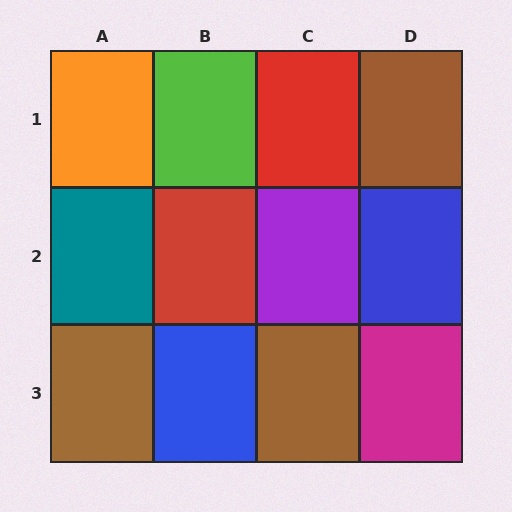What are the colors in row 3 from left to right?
Brown, blue, brown, magenta.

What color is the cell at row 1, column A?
Orange.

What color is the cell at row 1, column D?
Brown.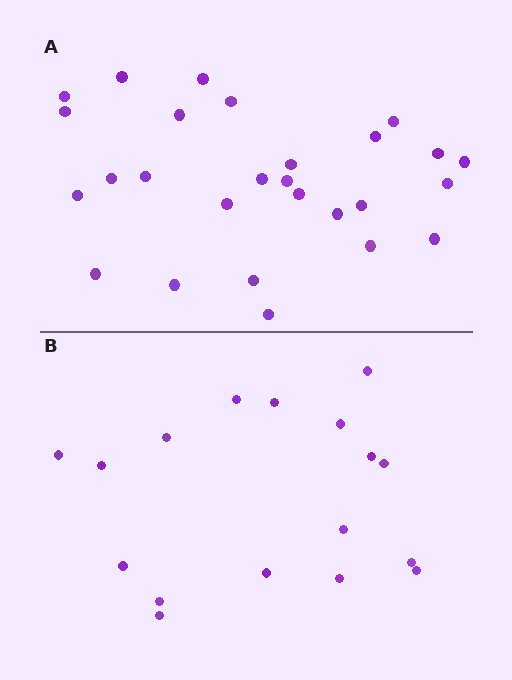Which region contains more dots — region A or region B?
Region A (the top region) has more dots.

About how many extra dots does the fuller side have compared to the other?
Region A has roughly 10 or so more dots than region B.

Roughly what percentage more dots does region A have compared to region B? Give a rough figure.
About 60% more.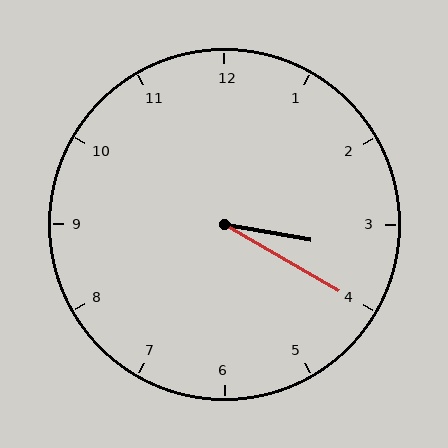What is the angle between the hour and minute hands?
Approximately 20 degrees.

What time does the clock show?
3:20.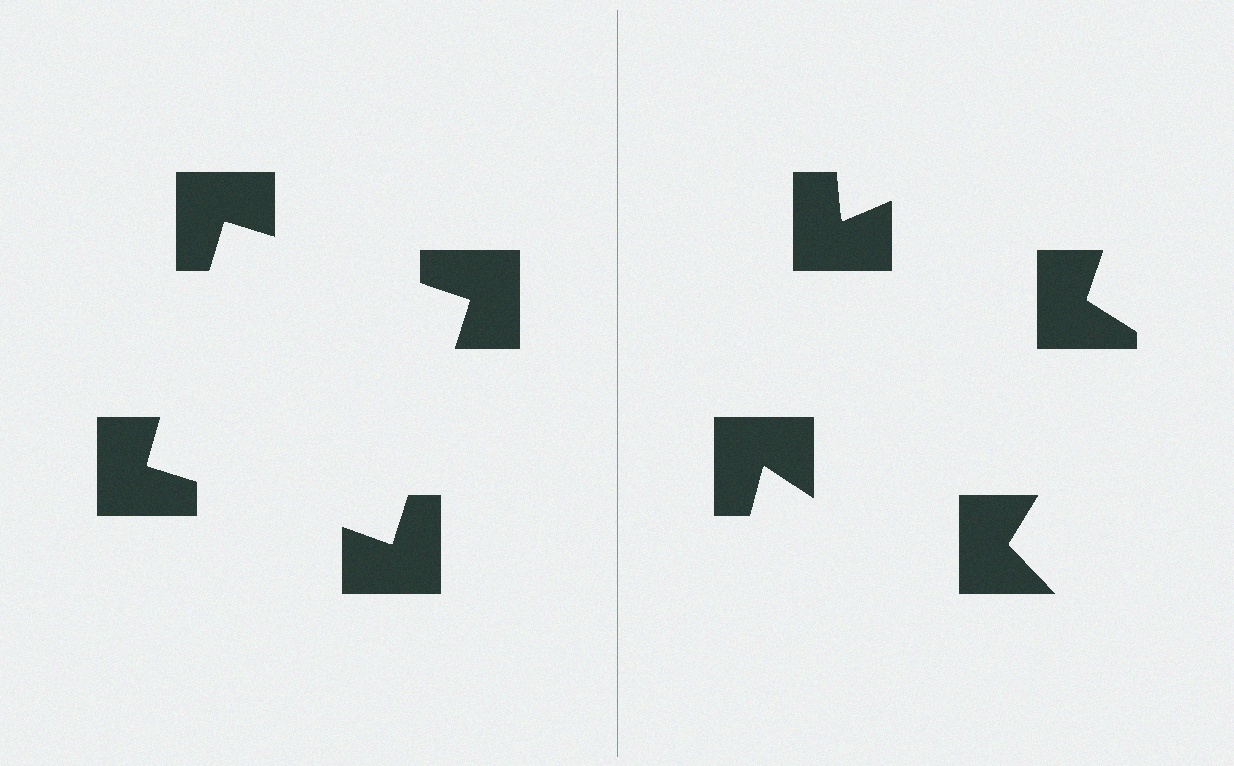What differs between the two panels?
The notched squares are positioned identically on both sides; only the wedge orientations differ. On the left they align to a square; on the right they are misaligned.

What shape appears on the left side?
An illusory square.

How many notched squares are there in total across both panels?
8 — 4 on each side.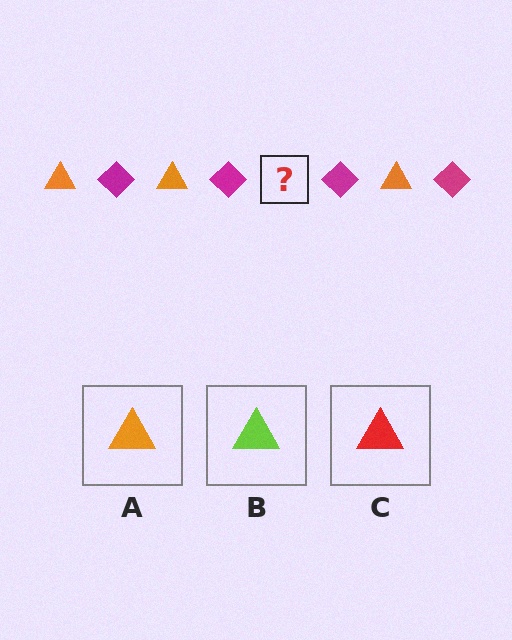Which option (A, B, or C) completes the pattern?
A.